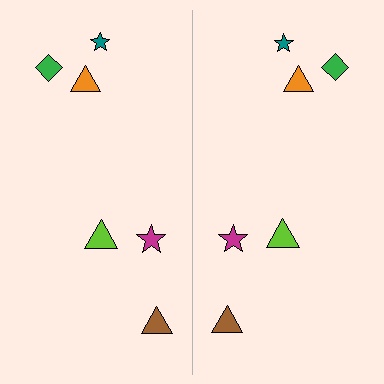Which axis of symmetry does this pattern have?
The pattern has a vertical axis of symmetry running through the center of the image.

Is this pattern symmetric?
Yes, this pattern has bilateral (reflection) symmetry.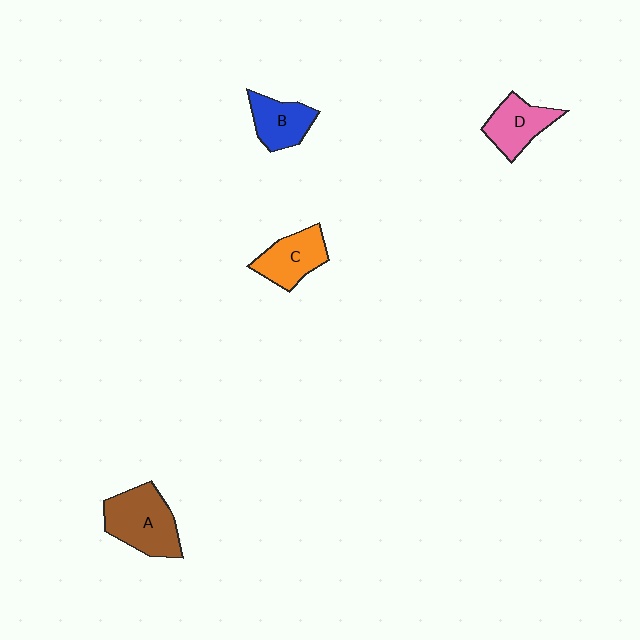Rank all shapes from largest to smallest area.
From largest to smallest: A (brown), C (orange), D (pink), B (blue).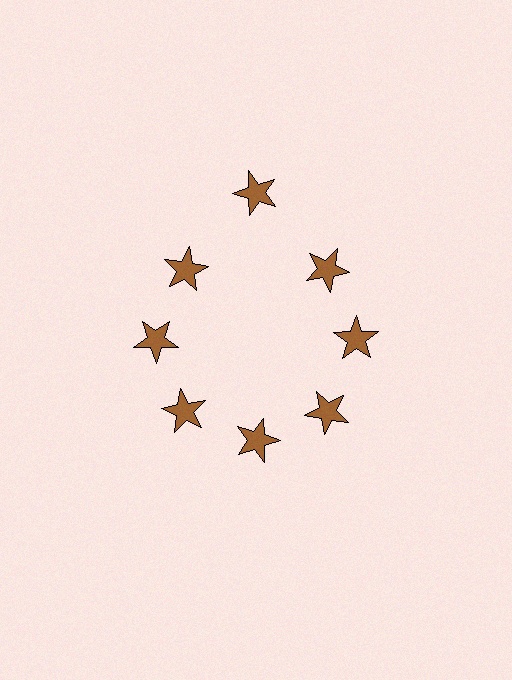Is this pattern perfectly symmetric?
No. The 8 brown stars are arranged in a ring, but one element near the 12 o'clock position is pushed outward from the center, breaking the 8-fold rotational symmetry.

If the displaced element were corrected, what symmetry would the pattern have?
It would have 8-fold rotational symmetry — the pattern would map onto itself every 45 degrees.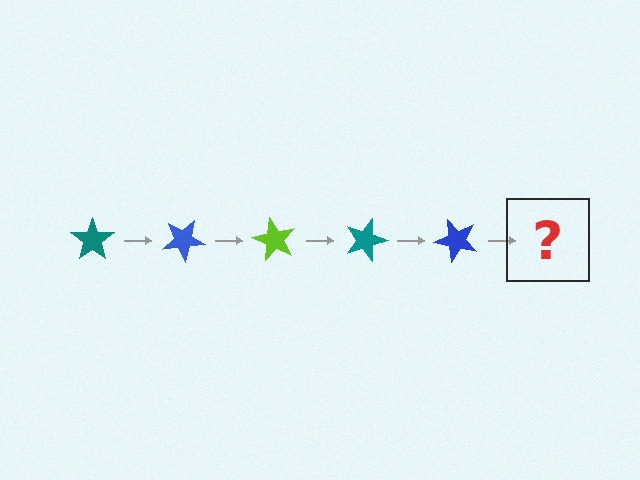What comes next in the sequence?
The next element should be a lime star, rotated 150 degrees from the start.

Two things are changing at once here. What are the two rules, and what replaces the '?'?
The two rules are that it rotates 30 degrees each step and the color cycles through teal, blue, and lime. The '?' should be a lime star, rotated 150 degrees from the start.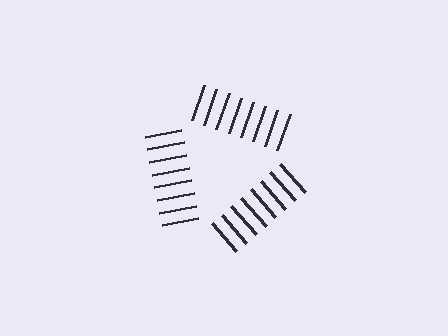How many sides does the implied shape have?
3 sides — the line-ends trace a triangle.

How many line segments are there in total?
24 — 8 along each of the 3 edges.